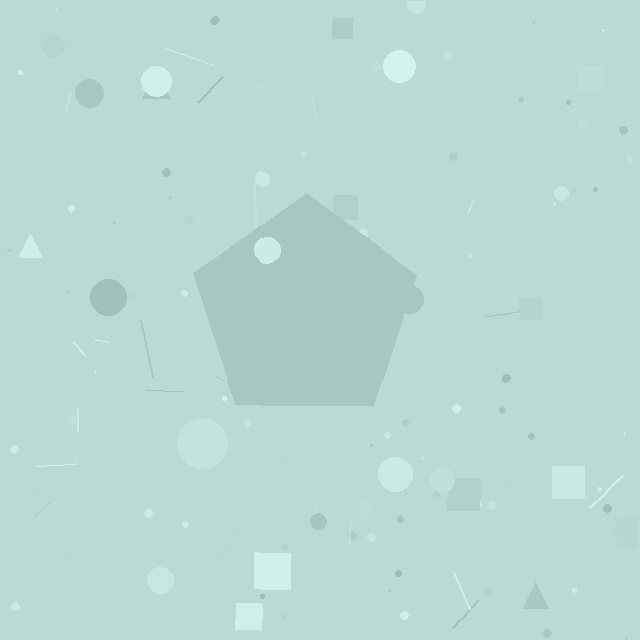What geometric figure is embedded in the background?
A pentagon is embedded in the background.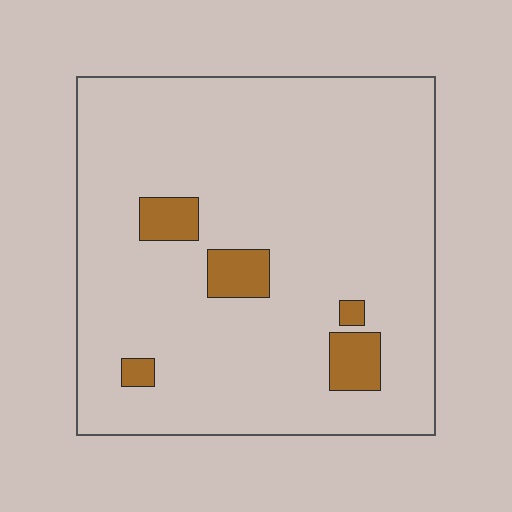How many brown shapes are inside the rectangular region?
5.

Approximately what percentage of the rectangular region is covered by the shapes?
Approximately 10%.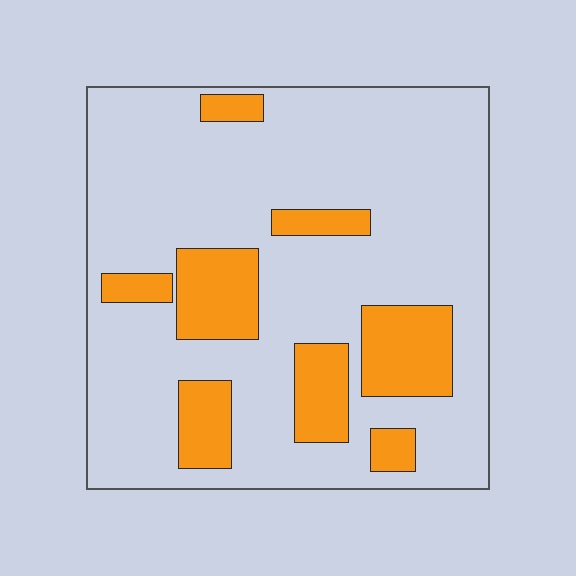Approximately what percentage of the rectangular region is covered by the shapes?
Approximately 20%.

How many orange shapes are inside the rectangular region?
8.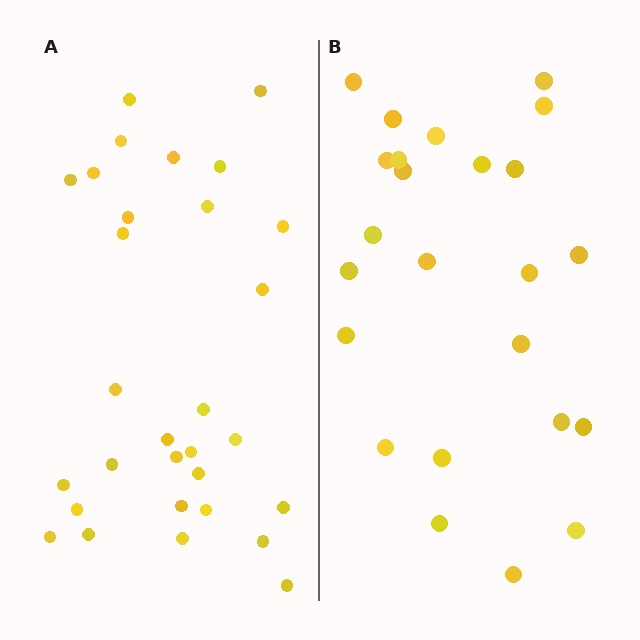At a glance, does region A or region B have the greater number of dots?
Region A (the left region) has more dots.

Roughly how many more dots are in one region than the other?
Region A has about 6 more dots than region B.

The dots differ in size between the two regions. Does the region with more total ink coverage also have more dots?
No. Region B has more total ink coverage because its dots are larger, but region A actually contains more individual dots. Total area can be misleading — the number of items is what matters here.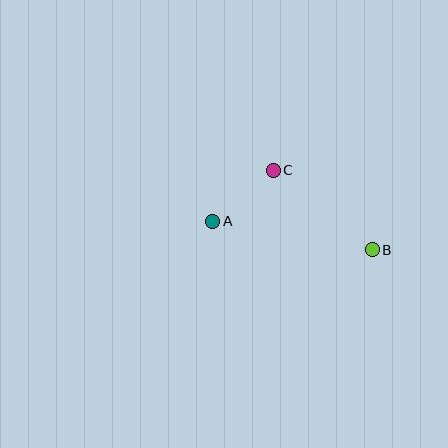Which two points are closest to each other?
Points A and C are closest to each other.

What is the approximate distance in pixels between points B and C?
The distance between B and C is approximately 127 pixels.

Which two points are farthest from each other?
Points A and B are farthest from each other.